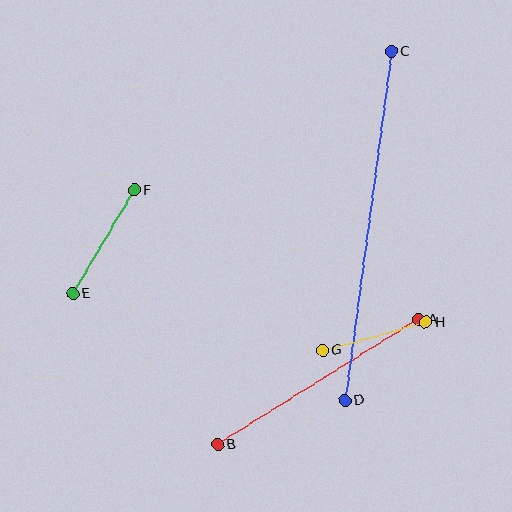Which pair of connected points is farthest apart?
Points C and D are farthest apart.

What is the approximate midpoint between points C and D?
The midpoint is at approximately (368, 226) pixels.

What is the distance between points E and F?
The distance is approximately 120 pixels.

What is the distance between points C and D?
The distance is approximately 352 pixels.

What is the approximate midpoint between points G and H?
The midpoint is at approximately (374, 336) pixels.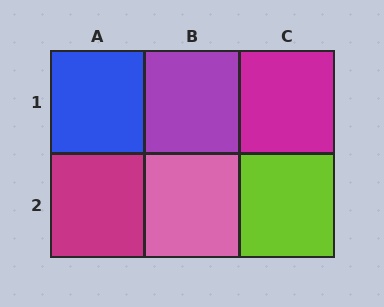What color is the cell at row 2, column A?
Magenta.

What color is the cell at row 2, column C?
Lime.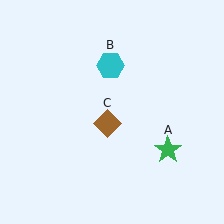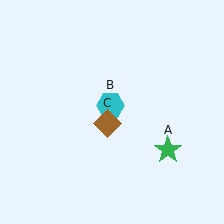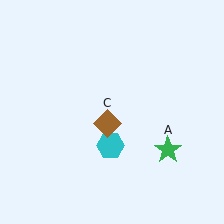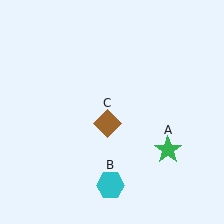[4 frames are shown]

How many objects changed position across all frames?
1 object changed position: cyan hexagon (object B).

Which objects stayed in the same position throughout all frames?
Green star (object A) and brown diamond (object C) remained stationary.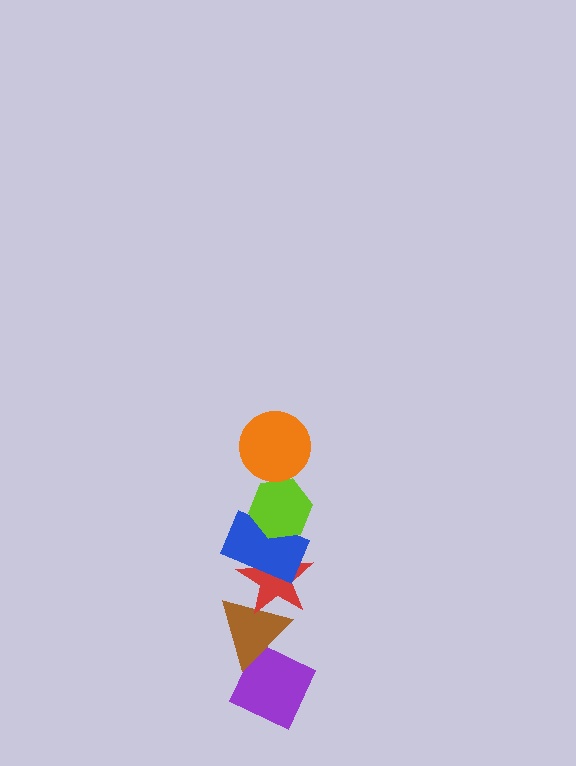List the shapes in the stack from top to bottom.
From top to bottom: the orange circle, the lime hexagon, the blue rectangle, the red star, the brown triangle, the purple diamond.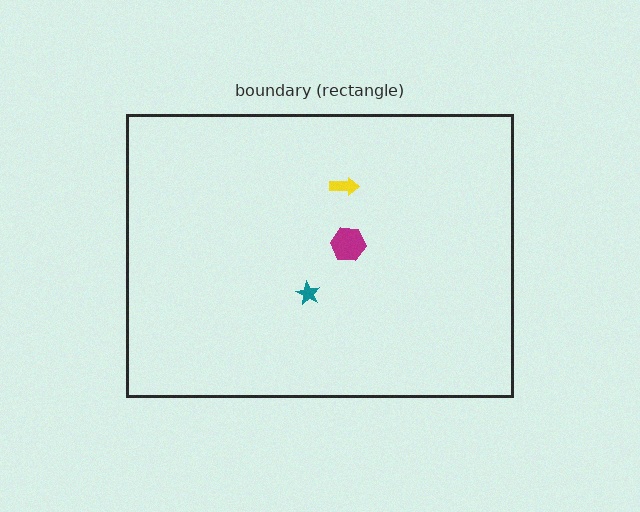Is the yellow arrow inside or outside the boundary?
Inside.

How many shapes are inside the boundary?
3 inside, 0 outside.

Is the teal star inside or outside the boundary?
Inside.